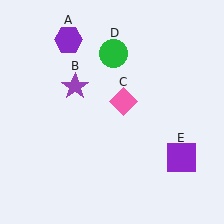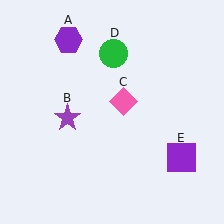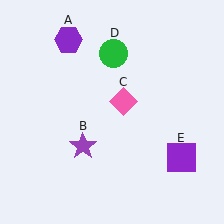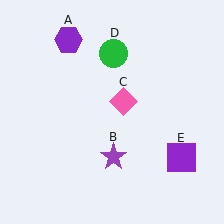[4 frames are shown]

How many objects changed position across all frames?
1 object changed position: purple star (object B).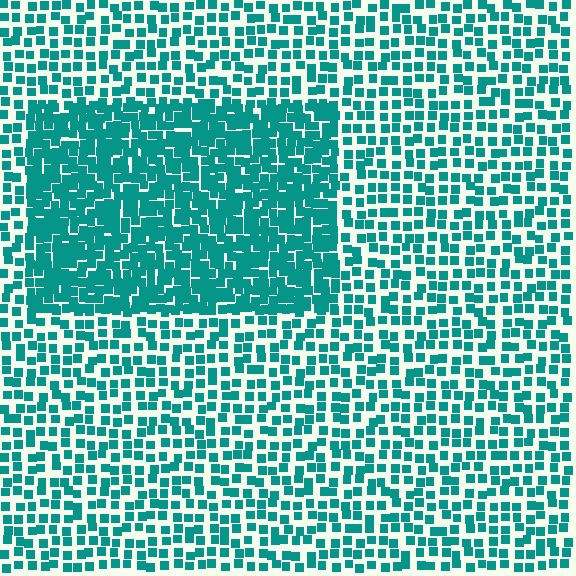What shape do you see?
I see a rectangle.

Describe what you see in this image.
The image contains small teal elements arranged at two different densities. A rectangle-shaped region is visible where the elements are more densely packed than the surrounding area.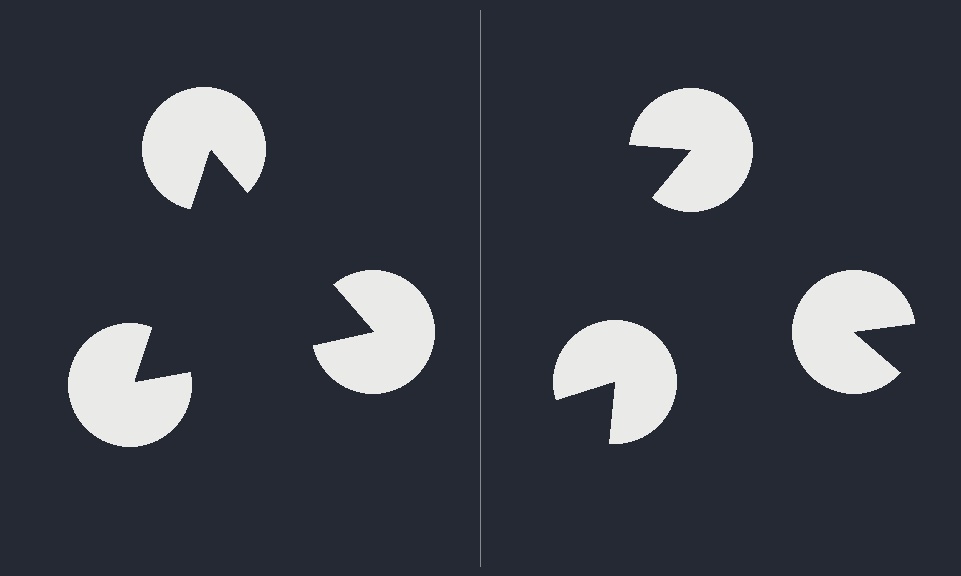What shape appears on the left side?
An illusory triangle.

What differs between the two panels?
The pac-man discs are positioned identically on both sides; only the wedge orientations differ. On the left they align to a triangle; on the right they are misaligned.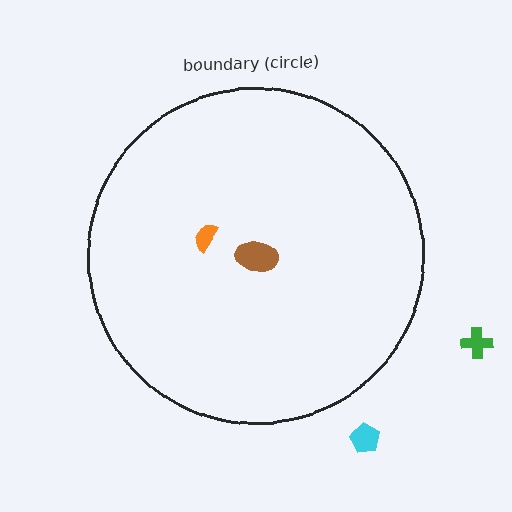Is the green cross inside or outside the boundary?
Outside.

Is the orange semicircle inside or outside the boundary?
Inside.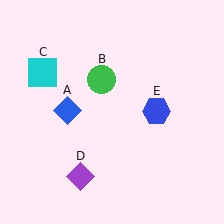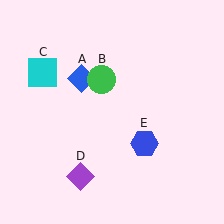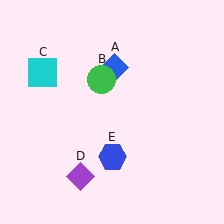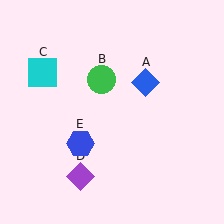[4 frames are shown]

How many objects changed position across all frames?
2 objects changed position: blue diamond (object A), blue hexagon (object E).